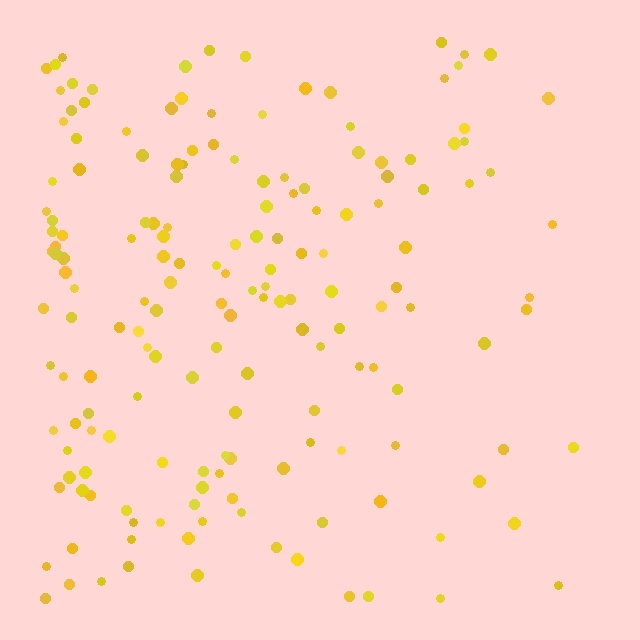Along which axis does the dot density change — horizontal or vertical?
Horizontal.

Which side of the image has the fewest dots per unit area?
The right.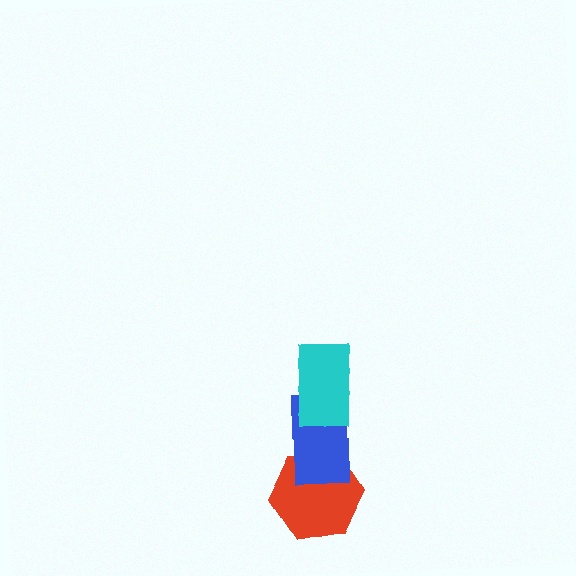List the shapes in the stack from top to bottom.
From top to bottom: the cyan rectangle, the blue rectangle, the red hexagon.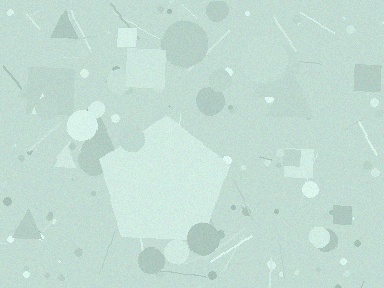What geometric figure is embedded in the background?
A pentagon is embedded in the background.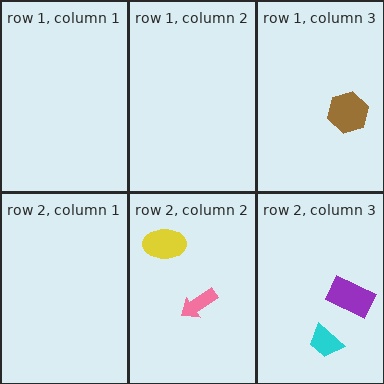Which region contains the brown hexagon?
The row 1, column 3 region.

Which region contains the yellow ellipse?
The row 2, column 2 region.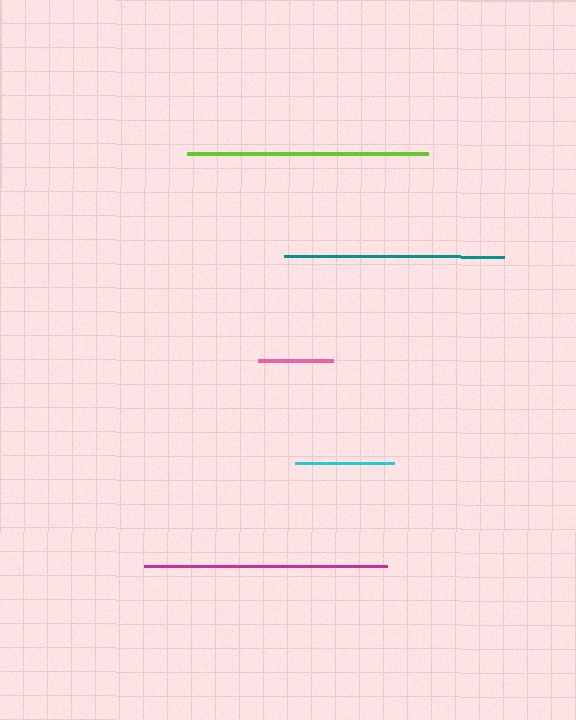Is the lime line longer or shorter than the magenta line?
The magenta line is longer than the lime line.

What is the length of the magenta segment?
The magenta segment is approximately 243 pixels long.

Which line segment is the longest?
The magenta line is the longest at approximately 243 pixels.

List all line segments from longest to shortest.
From longest to shortest: magenta, lime, teal, cyan, pink.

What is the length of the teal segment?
The teal segment is approximately 220 pixels long.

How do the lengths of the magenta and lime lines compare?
The magenta and lime lines are approximately the same length.